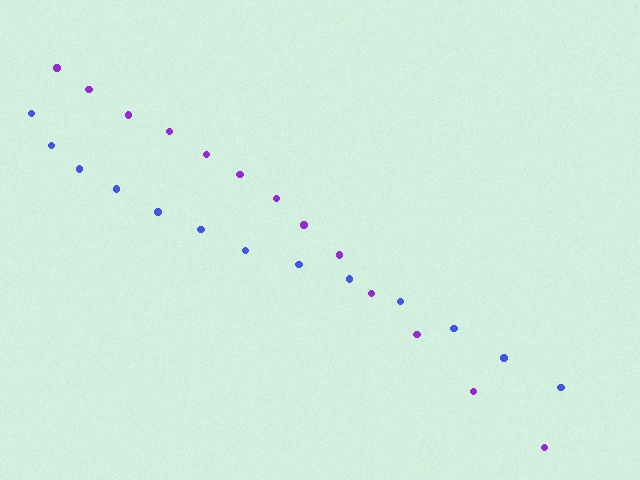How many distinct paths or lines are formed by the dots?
There are 2 distinct paths.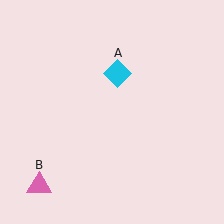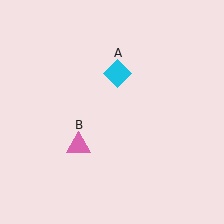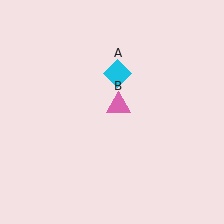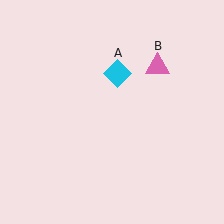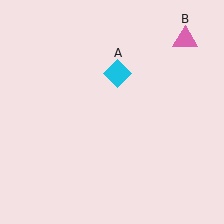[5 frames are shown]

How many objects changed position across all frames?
1 object changed position: pink triangle (object B).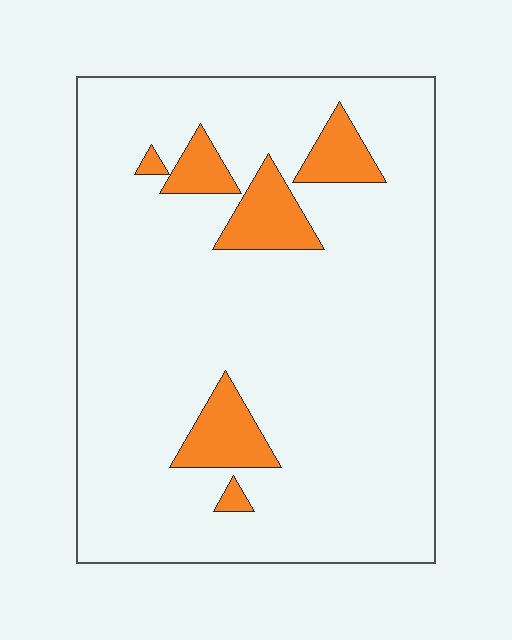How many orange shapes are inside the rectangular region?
6.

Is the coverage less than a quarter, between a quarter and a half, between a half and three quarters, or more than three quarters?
Less than a quarter.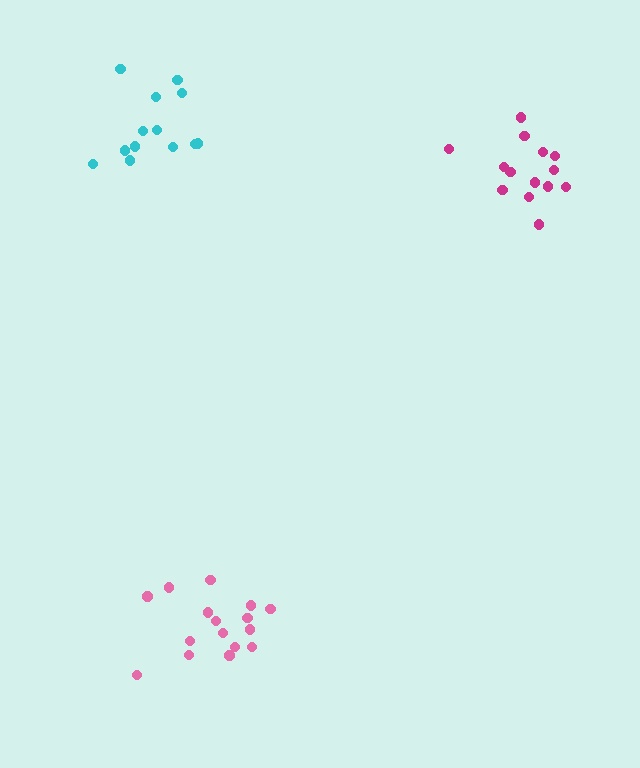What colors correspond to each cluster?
The clusters are colored: magenta, cyan, pink.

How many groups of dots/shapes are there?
There are 3 groups.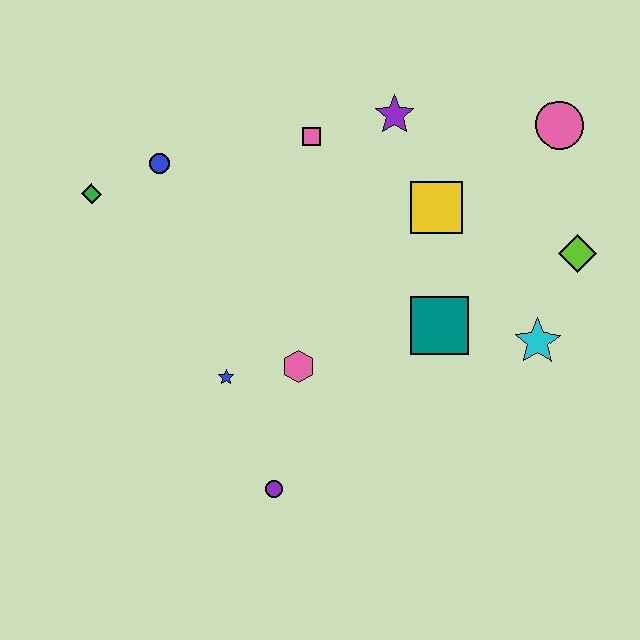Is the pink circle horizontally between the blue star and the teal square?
No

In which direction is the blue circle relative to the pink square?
The blue circle is to the left of the pink square.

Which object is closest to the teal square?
The cyan star is closest to the teal square.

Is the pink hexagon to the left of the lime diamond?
Yes